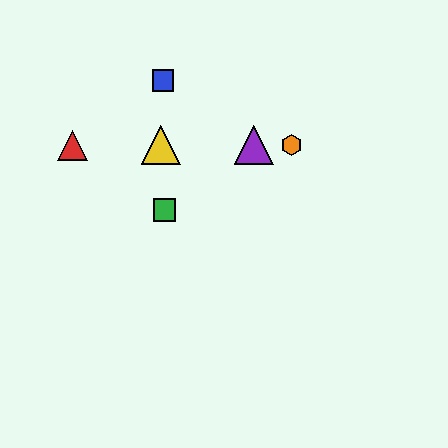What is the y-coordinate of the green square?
The green square is at y≈210.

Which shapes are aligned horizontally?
The red triangle, the yellow triangle, the purple triangle, the orange hexagon are aligned horizontally.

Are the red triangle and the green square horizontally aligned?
No, the red triangle is at y≈145 and the green square is at y≈210.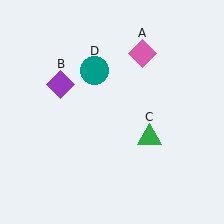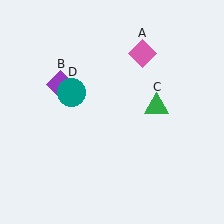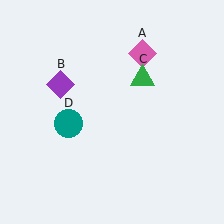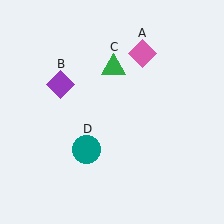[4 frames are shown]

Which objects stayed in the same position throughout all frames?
Pink diamond (object A) and purple diamond (object B) remained stationary.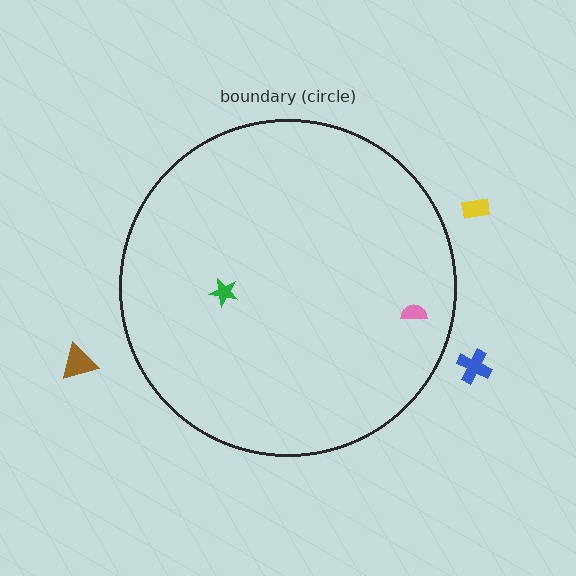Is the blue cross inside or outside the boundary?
Outside.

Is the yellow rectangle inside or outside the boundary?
Outside.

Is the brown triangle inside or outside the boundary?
Outside.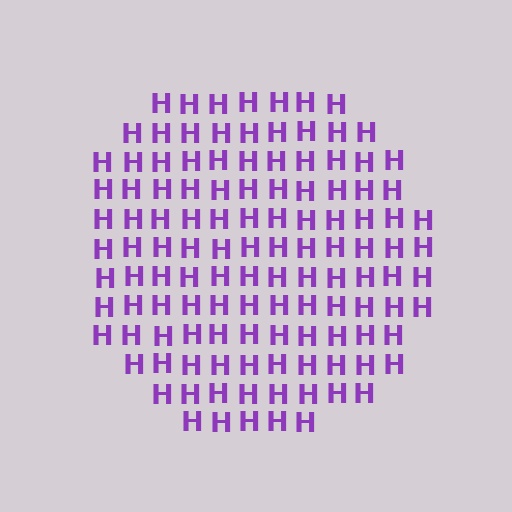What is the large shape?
The large shape is a circle.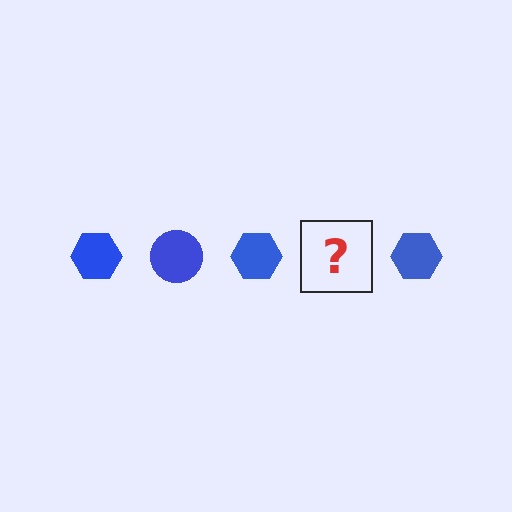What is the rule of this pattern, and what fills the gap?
The rule is that the pattern cycles through hexagon, circle shapes in blue. The gap should be filled with a blue circle.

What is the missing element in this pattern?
The missing element is a blue circle.